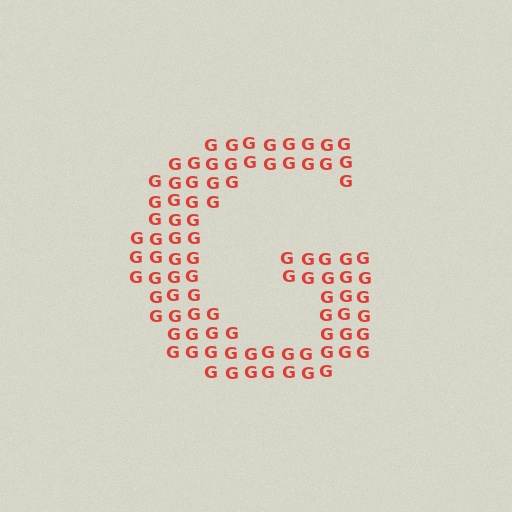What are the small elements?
The small elements are letter G's.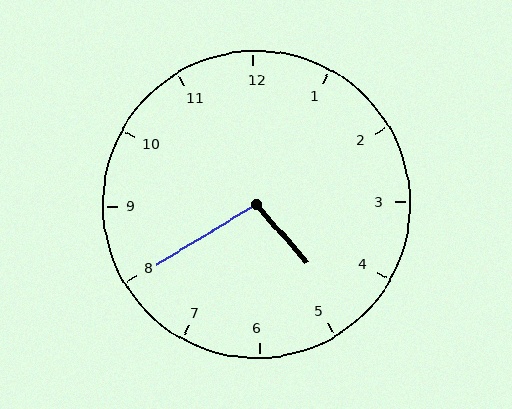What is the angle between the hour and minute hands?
Approximately 100 degrees.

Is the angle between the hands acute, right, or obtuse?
It is obtuse.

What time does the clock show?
4:40.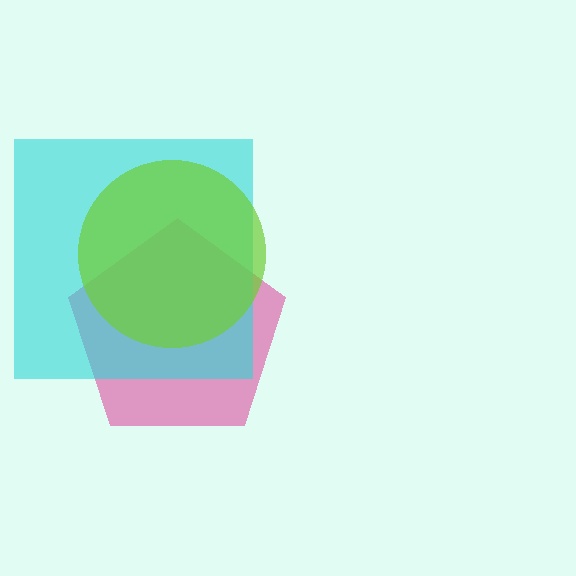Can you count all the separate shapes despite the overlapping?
Yes, there are 3 separate shapes.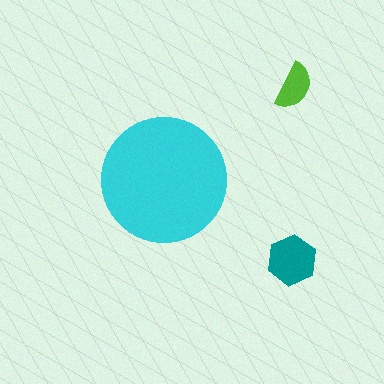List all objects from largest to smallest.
The cyan circle, the teal hexagon, the lime semicircle.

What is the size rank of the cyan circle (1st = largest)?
1st.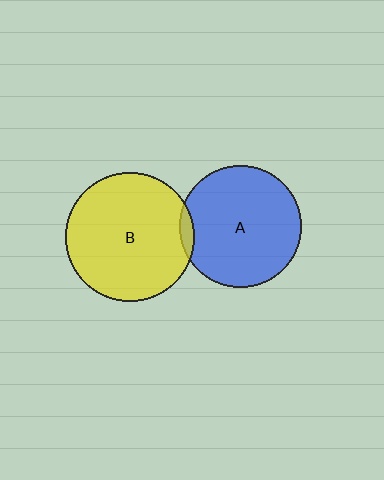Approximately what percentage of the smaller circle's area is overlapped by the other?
Approximately 5%.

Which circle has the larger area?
Circle B (yellow).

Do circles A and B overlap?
Yes.